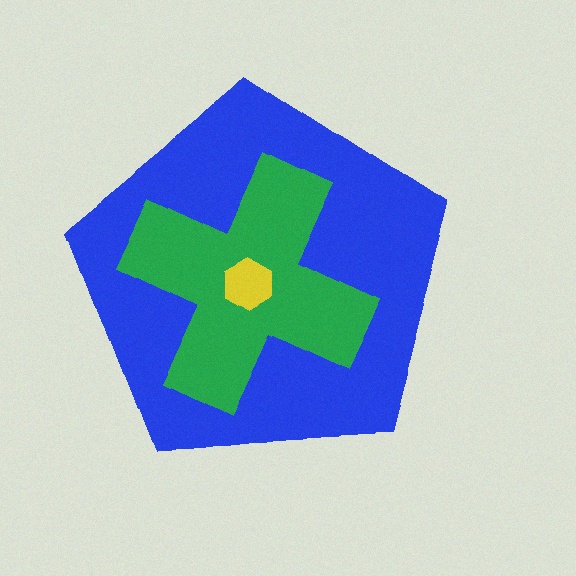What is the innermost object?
The yellow hexagon.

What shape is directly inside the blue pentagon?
The green cross.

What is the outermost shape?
The blue pentagon.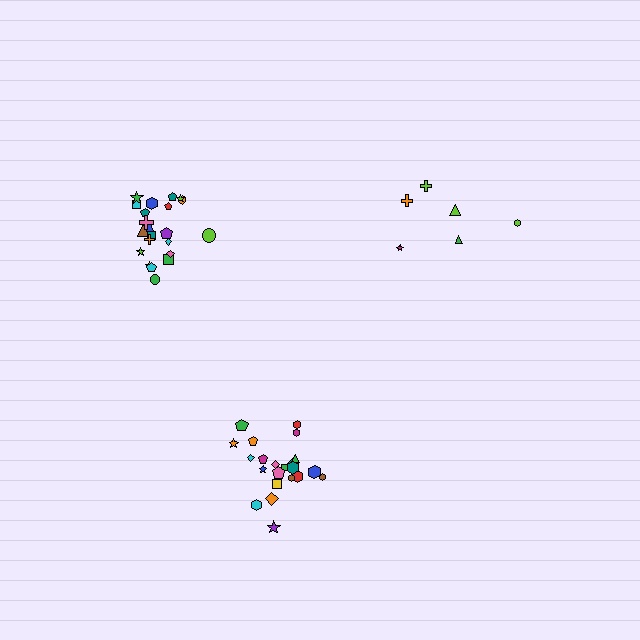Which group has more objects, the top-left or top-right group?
The top-left group.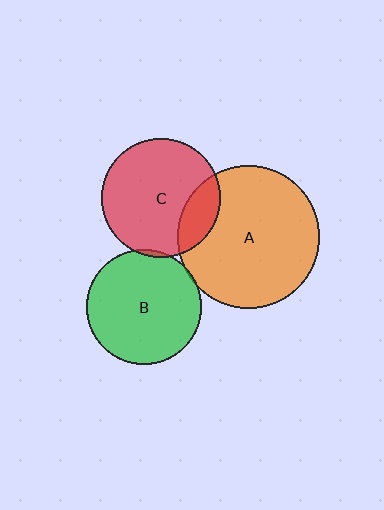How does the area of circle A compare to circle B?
Approximately 1.5 times.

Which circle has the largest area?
Circle A (orange).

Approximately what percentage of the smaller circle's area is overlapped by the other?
Approximately 5%.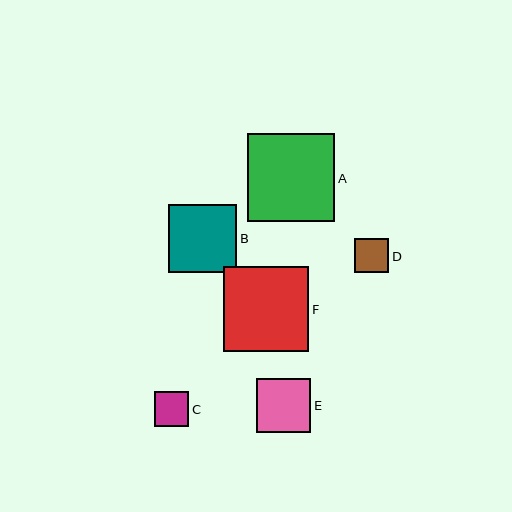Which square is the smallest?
Square C is the smallest with a size of approximately 34 pixels.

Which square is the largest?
Square A is the largest with a size of approximately 88 pixels.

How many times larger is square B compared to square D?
Square B is approximately 2.0 times the size of square D.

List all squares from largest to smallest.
From largest to smallest: A, F, B, E, D, C.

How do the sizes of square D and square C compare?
Square D and square C are approximately the same size.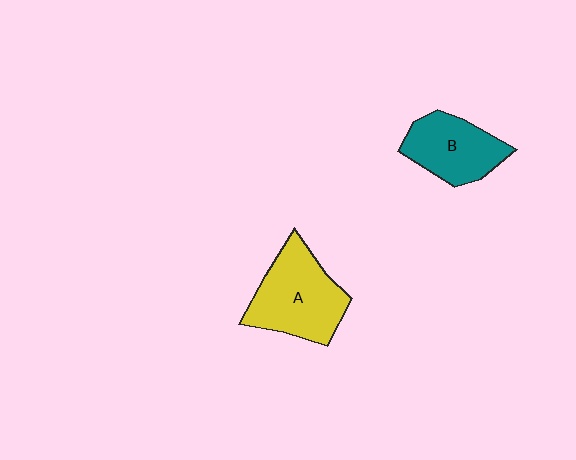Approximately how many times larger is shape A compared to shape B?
Approximately 1.3 times.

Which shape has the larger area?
Shape A (yellow).